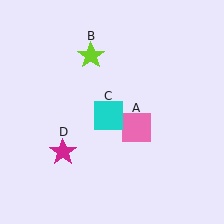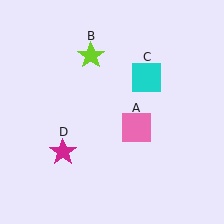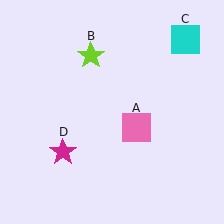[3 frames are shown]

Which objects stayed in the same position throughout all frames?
Pink square (object A) and lime star (object B) and magenta star (object D) remained stationary.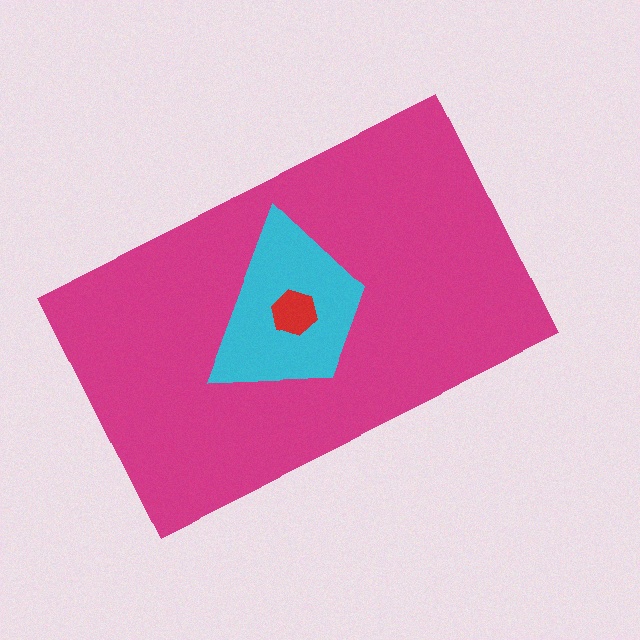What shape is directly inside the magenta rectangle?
The cyan trapezoid.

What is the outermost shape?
The magenta rectangle.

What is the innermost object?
The red hexagon.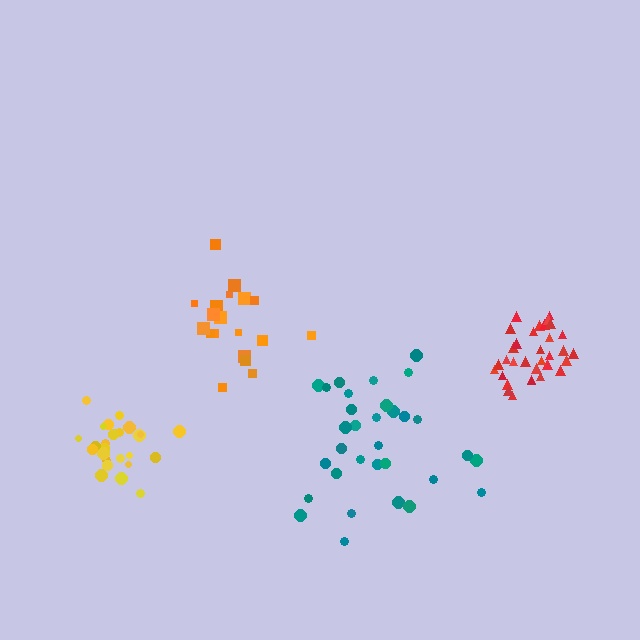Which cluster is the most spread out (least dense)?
Teal.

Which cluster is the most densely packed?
Red.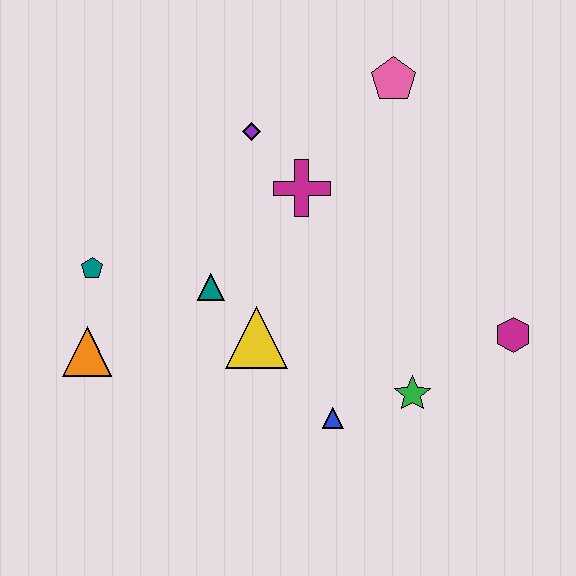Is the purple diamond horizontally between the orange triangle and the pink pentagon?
Yes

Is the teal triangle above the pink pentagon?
No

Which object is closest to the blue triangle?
The green star is closest to the blue triangle.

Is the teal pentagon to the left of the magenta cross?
Yes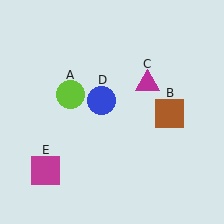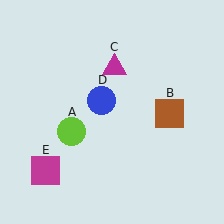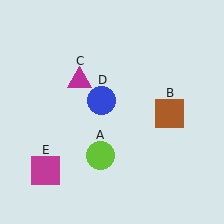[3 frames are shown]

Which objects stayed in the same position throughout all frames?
Brown square (object B) and blue circle (object D) and magenta square (object E) remained stationary.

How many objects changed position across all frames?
2 objects changed position: lime circle (object A), magenta triangle (object C).